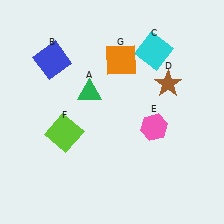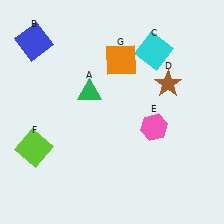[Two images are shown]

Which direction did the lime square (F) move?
The lime square (F) moved left.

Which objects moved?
The objects that moved are: the blue square (B), the lime square (F).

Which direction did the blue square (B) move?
The blue square (B) moved up.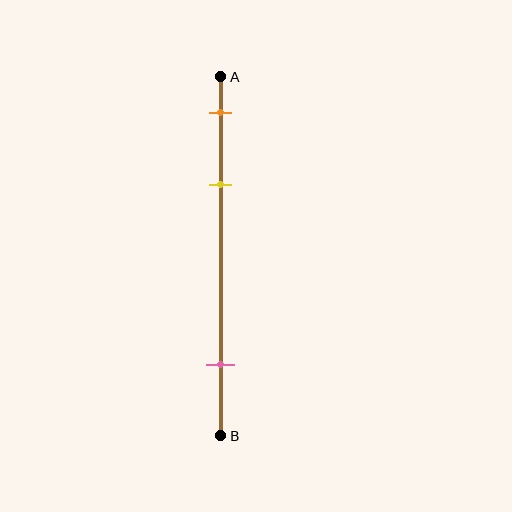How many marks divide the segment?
There are 3 marks dividing the segment.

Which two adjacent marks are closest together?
The orange and yellow marks are the closest adjacent pair.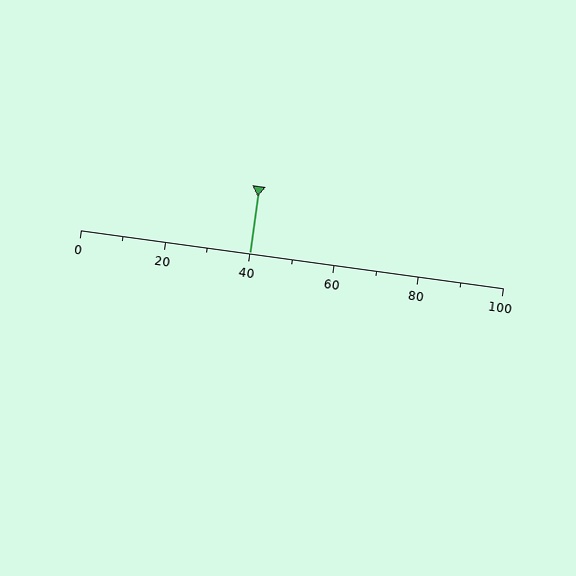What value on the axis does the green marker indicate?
The marker indicates approximately 40.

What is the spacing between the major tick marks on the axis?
The major ticks are spaced 20 apart.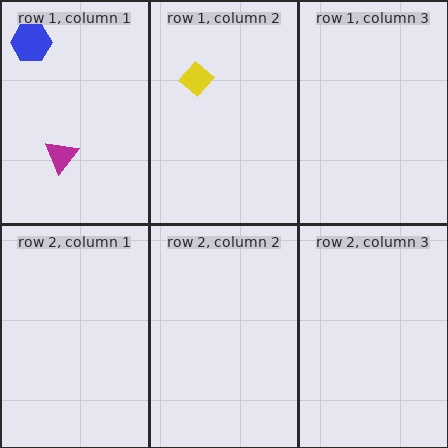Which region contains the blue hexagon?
The row 1, column 1 region.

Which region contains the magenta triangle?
The row 1, column 1 region.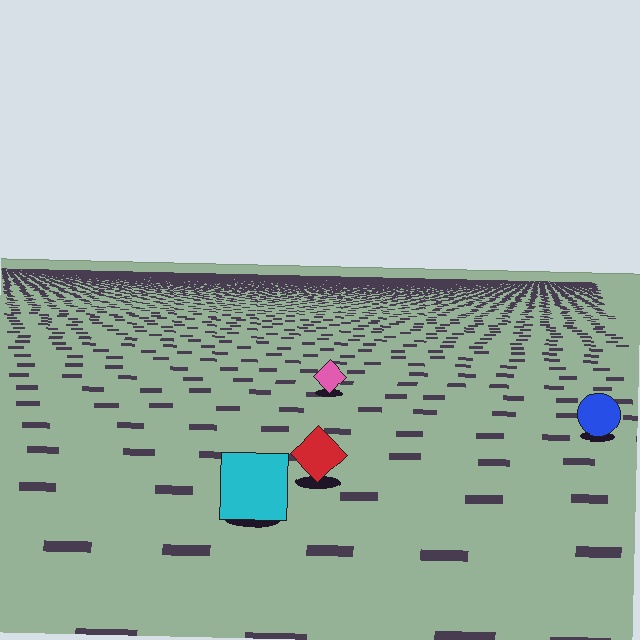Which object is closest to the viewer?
The cyan square is closest. The texture marks near it are larger and more spread out.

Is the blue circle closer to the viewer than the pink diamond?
Yes. The blue circle is closer — you can tell from the texture gradient: the ground texture is coarser near it.